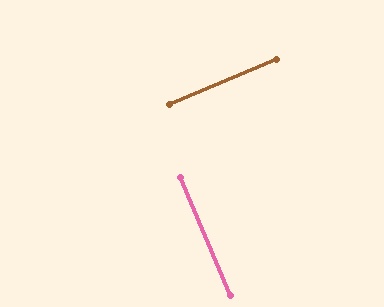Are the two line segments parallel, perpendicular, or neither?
Perpendicular — they meet at approximately 89°.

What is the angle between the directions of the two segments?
Approximately 89 degrees.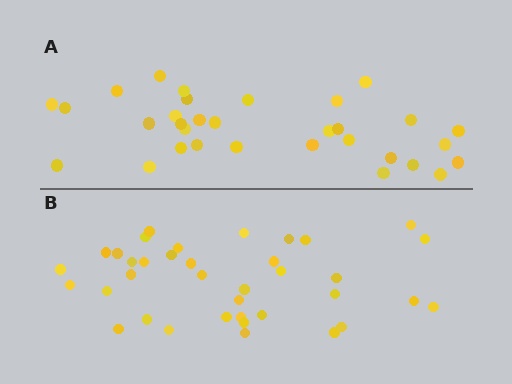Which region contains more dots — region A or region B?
Region B (the bottom region) has more dots.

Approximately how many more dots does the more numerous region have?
Region B has about 5 more dots than region A.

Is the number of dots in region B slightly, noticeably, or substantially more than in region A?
Region B has only slightly more — the two regions are fairly close. The ratio is roughly 1.2 to 1.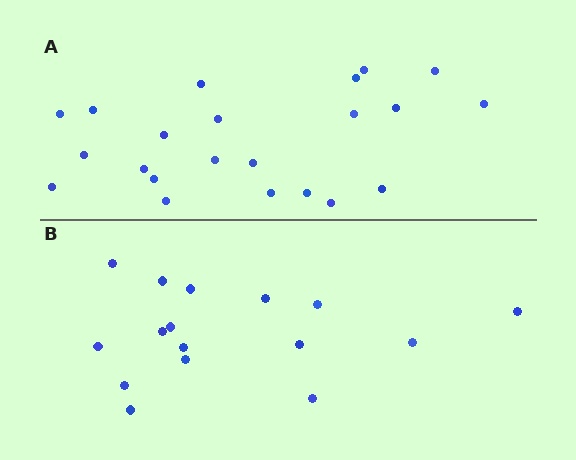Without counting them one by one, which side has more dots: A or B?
Region A (the top region) has more dots.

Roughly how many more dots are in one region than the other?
Region A has about 6 more dots than region B.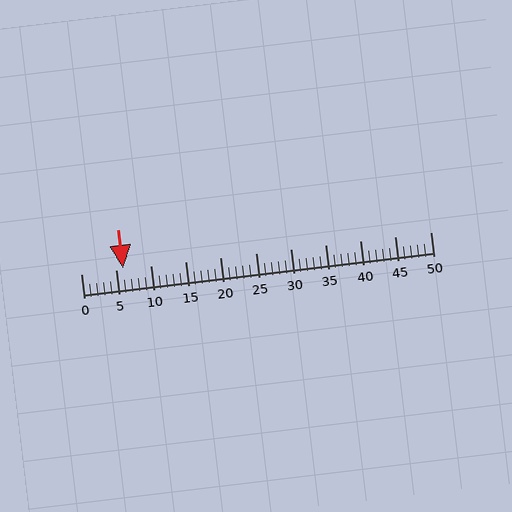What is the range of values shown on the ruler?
The ruler shows values from 0 to 50.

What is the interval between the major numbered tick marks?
The major tick marks are spaced 5 units apart.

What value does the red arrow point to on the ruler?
The red arrow points to approximately 6.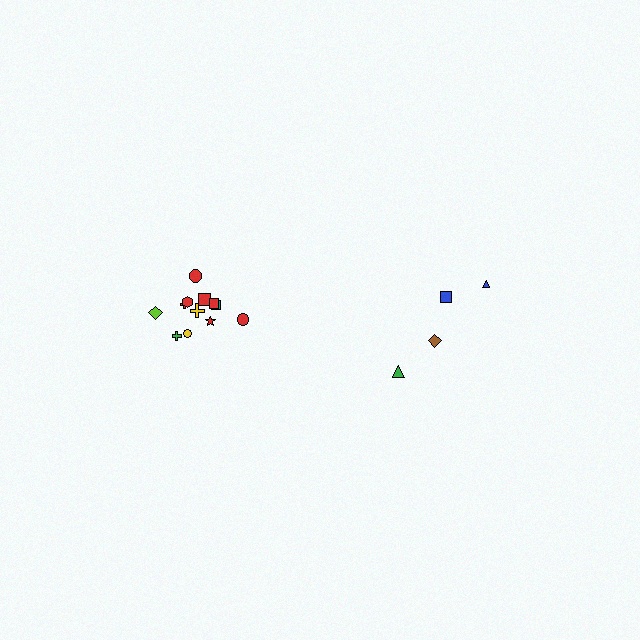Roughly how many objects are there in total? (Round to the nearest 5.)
Roughly 15 objects in total.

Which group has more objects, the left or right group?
The left group.